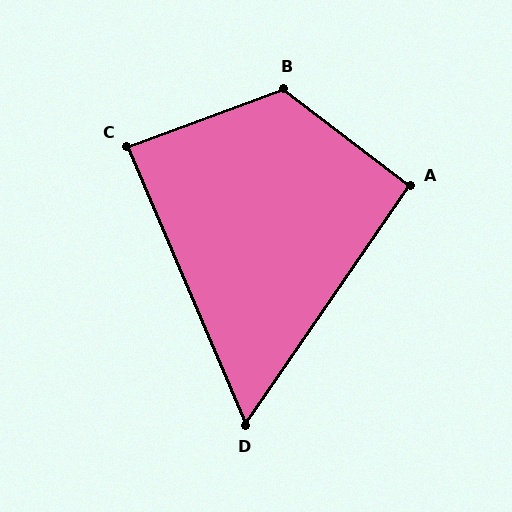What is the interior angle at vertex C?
Approximately 87 degrees (approximately right).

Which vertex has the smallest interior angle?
D, at approximately 58 degrees.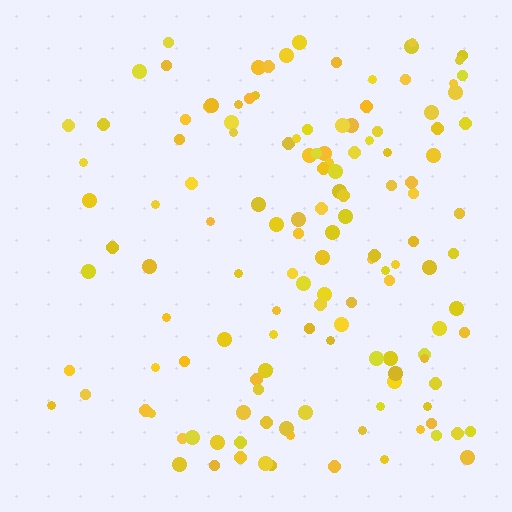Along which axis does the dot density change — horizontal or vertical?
Horizontal.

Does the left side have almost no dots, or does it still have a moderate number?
Still a moderate number, just noticeably fewer than the right.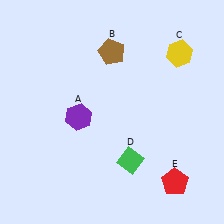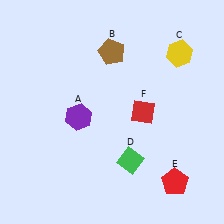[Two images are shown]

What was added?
A red diamond (F) was added in Image 2.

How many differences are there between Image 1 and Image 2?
There is 1 difference between the two images.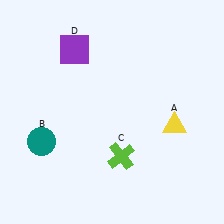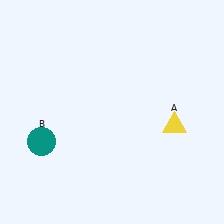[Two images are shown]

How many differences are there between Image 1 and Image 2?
There are 2 differences between the two images.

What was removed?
The purple square (D), the lime cross (C) were removed in Image 2.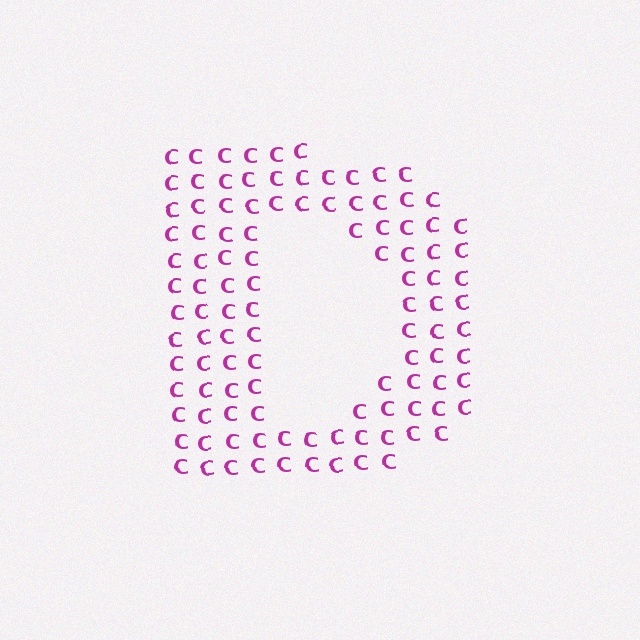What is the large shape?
The large shape is the letter D.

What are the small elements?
The small elements are letter C's.